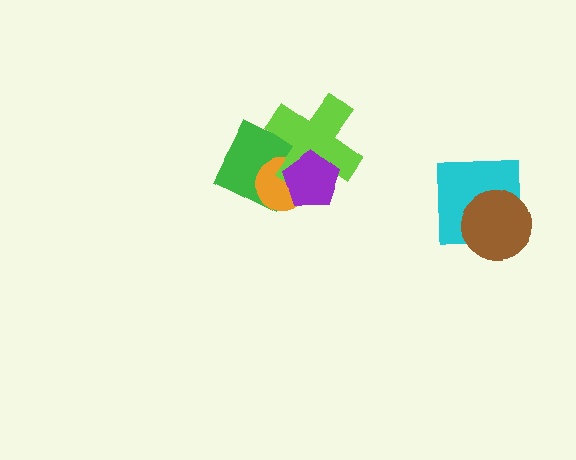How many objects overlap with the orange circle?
3 objects overlap with the orange circle.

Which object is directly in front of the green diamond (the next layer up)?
The orange circle is directly in front of the green diamond.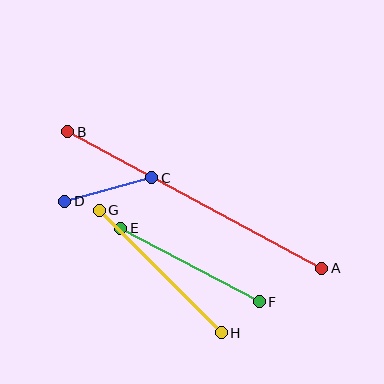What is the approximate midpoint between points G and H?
The midpoint is at approximately (160, 271) pixels.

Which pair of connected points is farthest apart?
Points A and B are farthest apart.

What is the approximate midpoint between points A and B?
The midpoint is at approximately (195, 200) pixels.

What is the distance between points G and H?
The distance is approximately 173 pixels.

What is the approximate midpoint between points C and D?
The midpoint is at approximately (108, 190) pixels.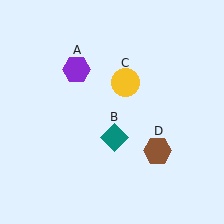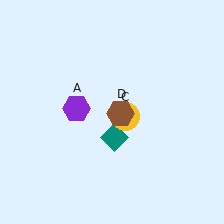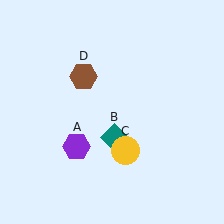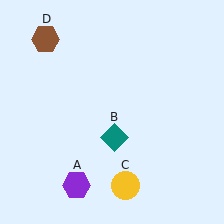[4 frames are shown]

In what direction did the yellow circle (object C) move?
The yellow circle (object C) moved down.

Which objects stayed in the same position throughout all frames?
Teal diamond (object B) remained stationary.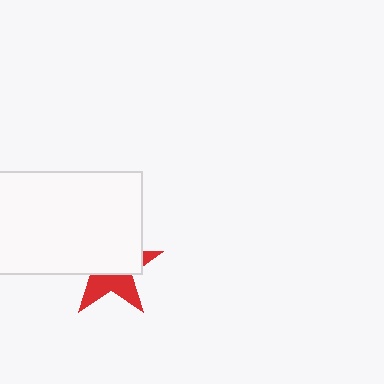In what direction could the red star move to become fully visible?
The red star could move down. That would shift it out from behind the white rectangle entirely.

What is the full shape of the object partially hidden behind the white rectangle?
The partially hidden object is a red star.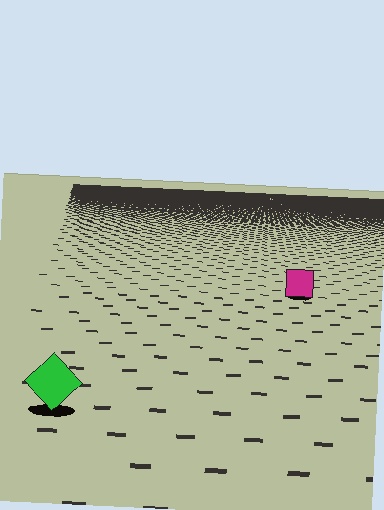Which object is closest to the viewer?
The green diamond is closest. The texture marks near it are larger and more spread out.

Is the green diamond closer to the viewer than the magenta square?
Yes. The green diamond is closer — you can tell from the texture gradient: the ground texture is coarser near it.